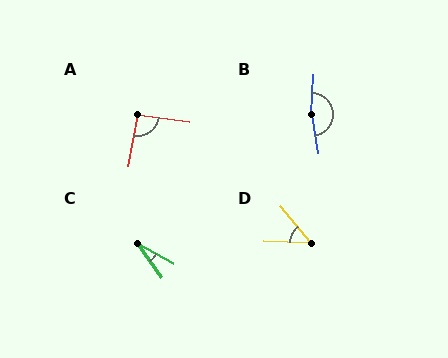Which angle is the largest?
B, at approximately 167 degrees.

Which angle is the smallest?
C, at approximately 25 degrees.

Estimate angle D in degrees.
Approximately 48 degrees.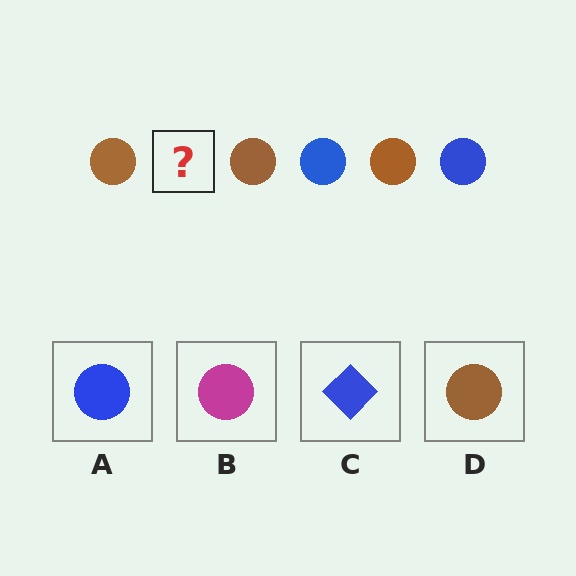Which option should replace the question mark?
Option A.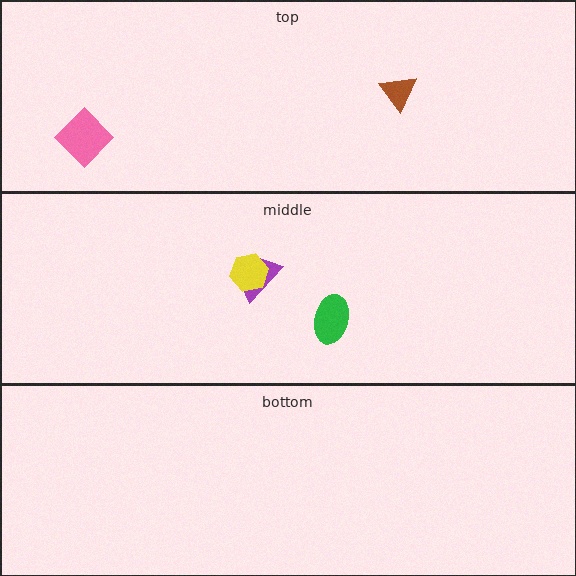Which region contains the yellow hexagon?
The middle region.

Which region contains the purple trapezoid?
The middle region.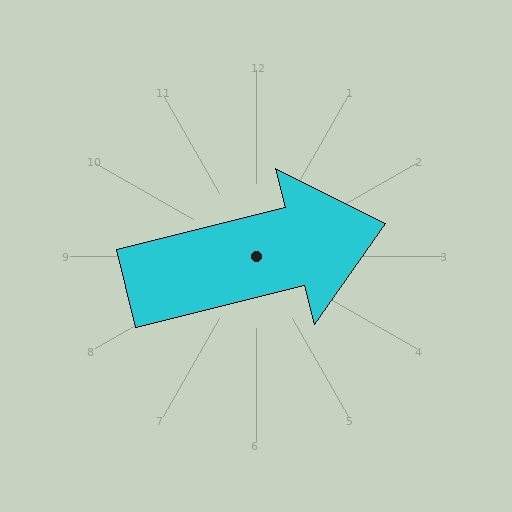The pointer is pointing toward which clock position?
Roughly 3 o'clock.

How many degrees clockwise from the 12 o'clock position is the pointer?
Approximately 76 degrees.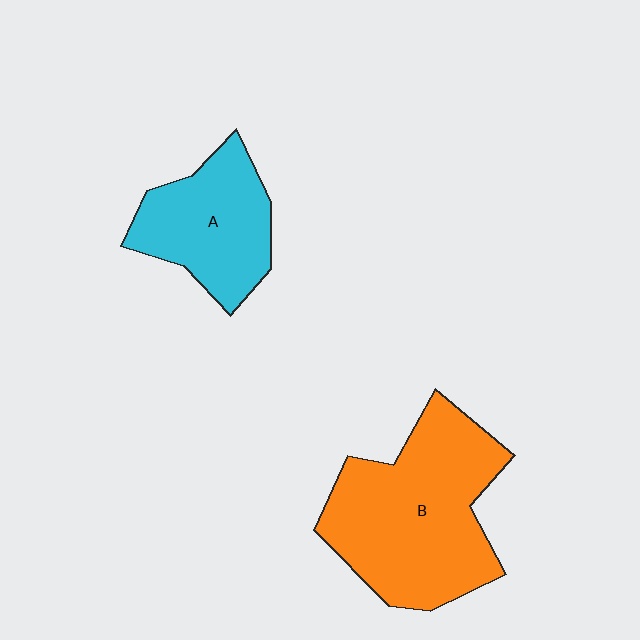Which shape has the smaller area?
Shape A (cyan).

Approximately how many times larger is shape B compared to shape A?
Approximately 1.7 times.